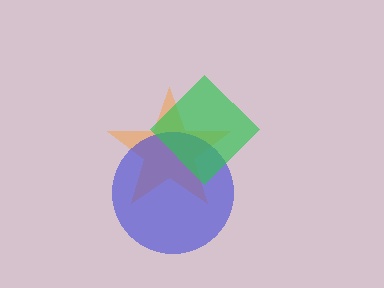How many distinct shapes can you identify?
There are 3 distinct shapes: an orange star, a blue circle, a green diamond.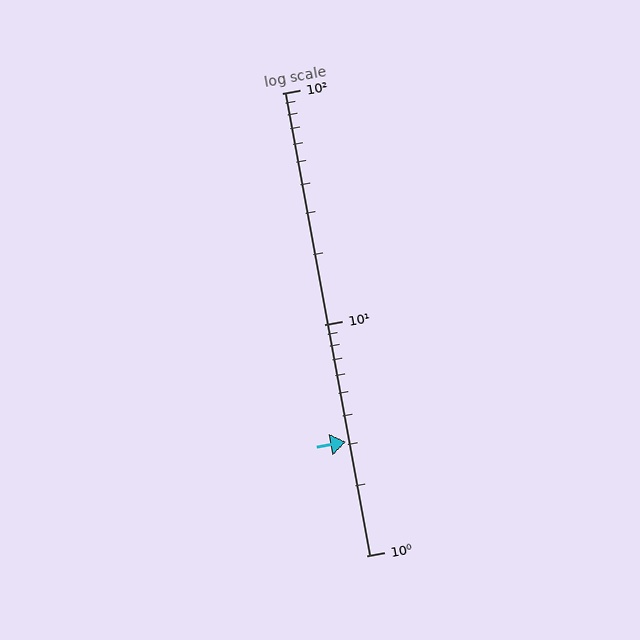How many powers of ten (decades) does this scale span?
The scale spans 2 decades, from 1 to 100.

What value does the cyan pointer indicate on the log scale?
The pointer indicates approximately 3.1.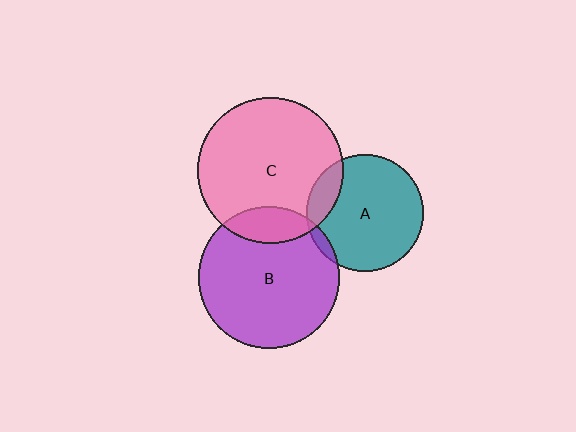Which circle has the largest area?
Circle C (pink).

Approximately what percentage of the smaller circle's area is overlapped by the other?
Approximately 15%.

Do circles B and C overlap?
Yes.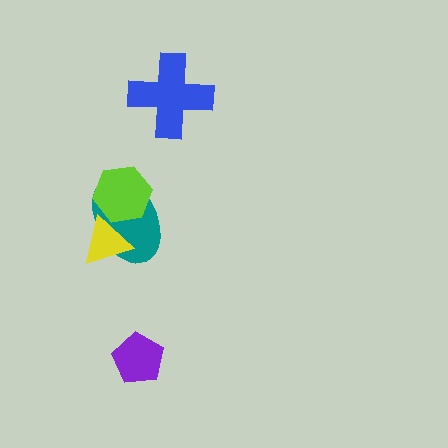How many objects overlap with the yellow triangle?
2 objects overlap with the yellow triangle.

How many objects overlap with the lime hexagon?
2 objects overlap with the lime hexagon.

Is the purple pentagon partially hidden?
No, no other shape covers it.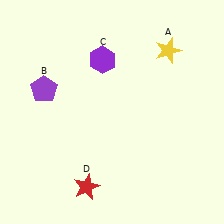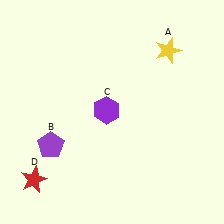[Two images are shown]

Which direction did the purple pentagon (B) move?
The purple pentagon (B) moved down.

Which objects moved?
The objects that moved are: the purple pentagon (B), the purple hexagon (C), the red star (D).